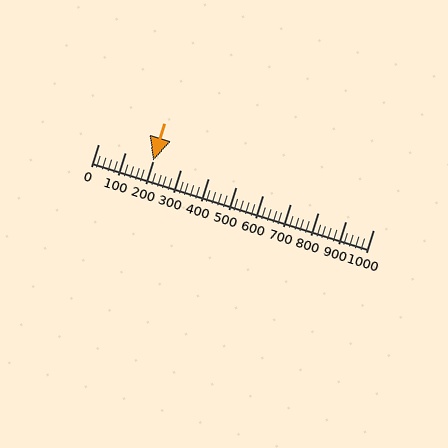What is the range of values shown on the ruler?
The ruler shows values from 0 to 1000.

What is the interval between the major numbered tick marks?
The major tick marks are spaced 100 units apart.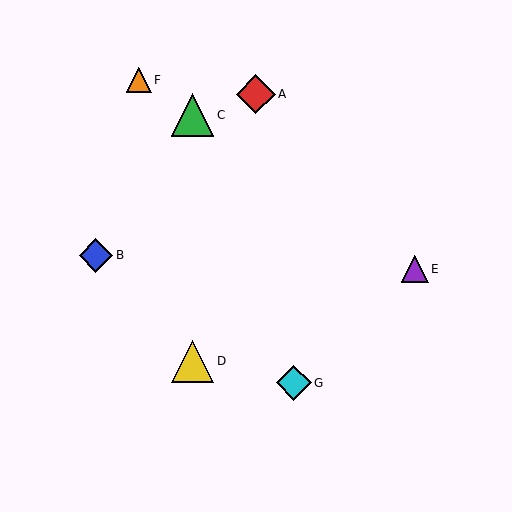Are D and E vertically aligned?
No, D is at x≈193 and E is at x≈415.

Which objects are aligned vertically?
Objects C, D are aligned vertically.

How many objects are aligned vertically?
2 objects (C, D) are aligned vertically.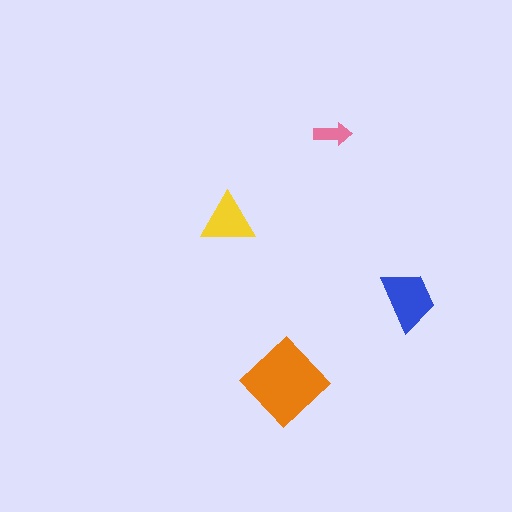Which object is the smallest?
The pink arrow.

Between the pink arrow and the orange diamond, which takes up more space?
The orange diamond.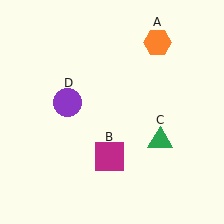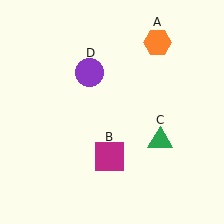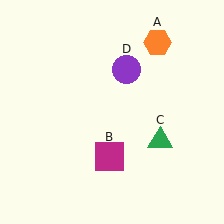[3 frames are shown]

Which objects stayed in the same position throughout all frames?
Orange hexagon (object A) and magenta square (object B) and green triangle (object C) remained stationary.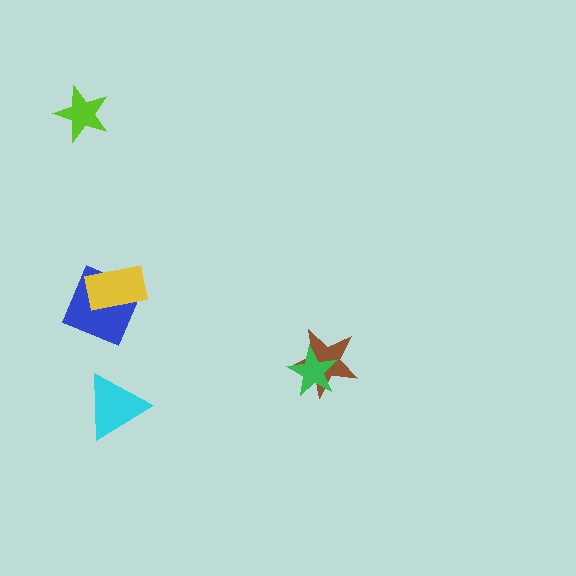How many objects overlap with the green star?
1 object overlaps with the green star.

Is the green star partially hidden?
No, no other shape covers it.